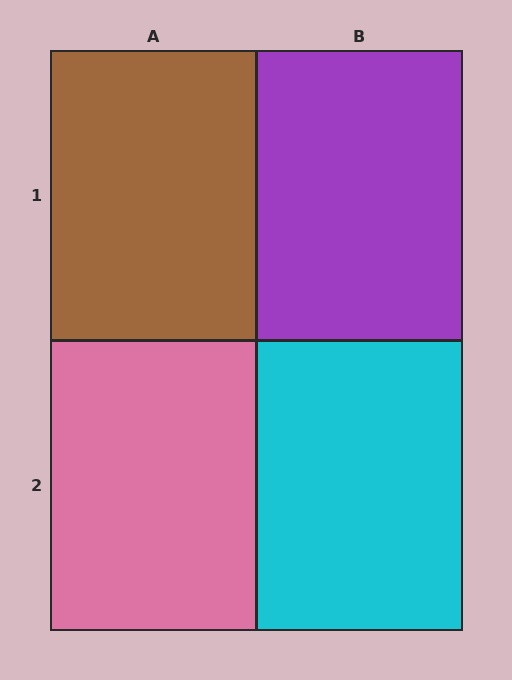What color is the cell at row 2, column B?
Cyan.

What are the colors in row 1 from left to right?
Brown, purple.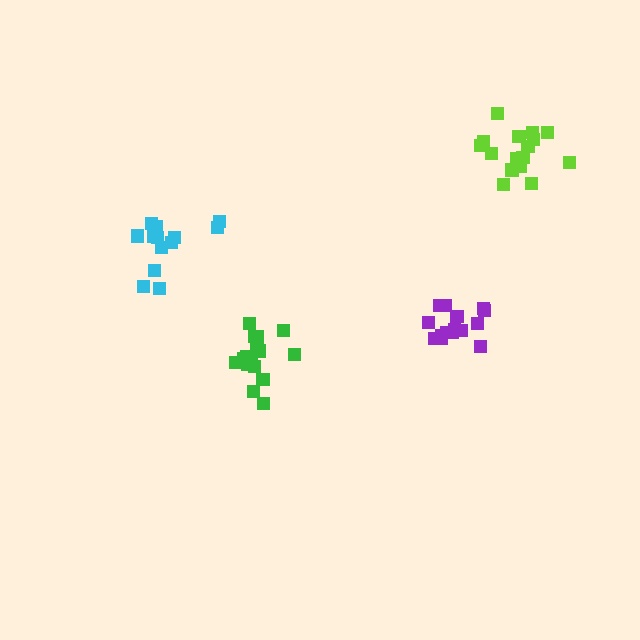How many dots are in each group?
Group 1: 13 dots, Group 2: 16 dots, Group 3: 15 dots, Group 4: 16 dots (60 total).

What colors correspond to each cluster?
The clusters are colored: cyan, lime, purple, green.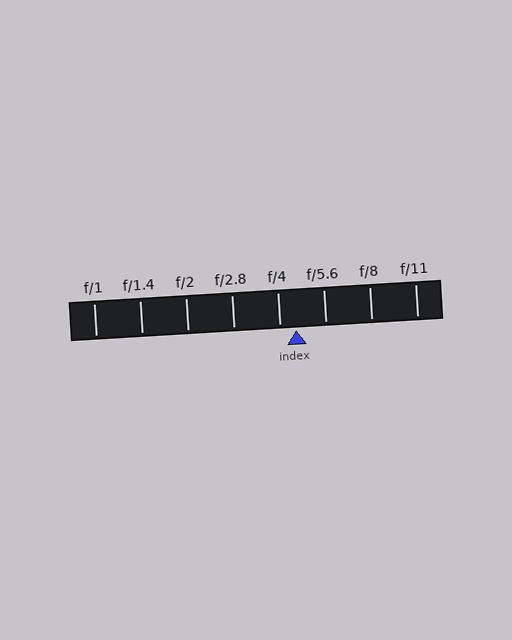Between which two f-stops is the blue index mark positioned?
The index mark is between f/4 and f/5.6.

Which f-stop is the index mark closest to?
The index mark is closest to f/4.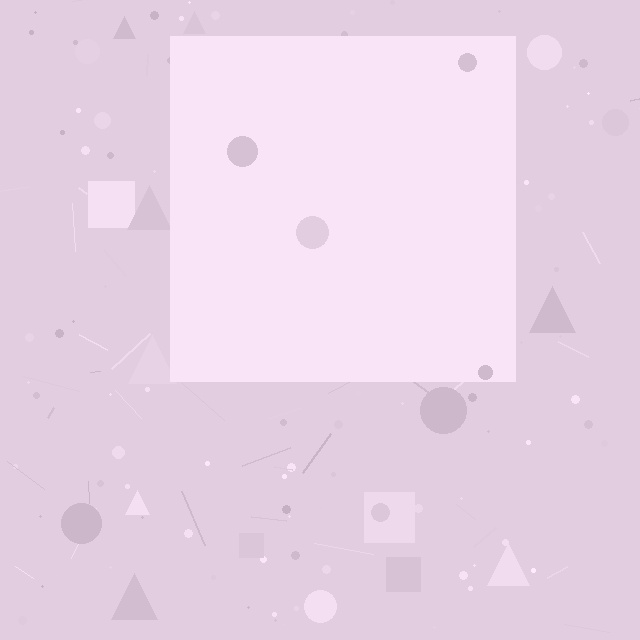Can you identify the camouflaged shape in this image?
The camouflaged shape is a square.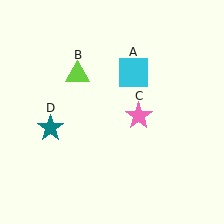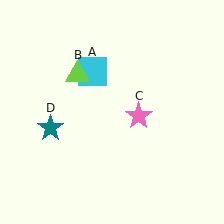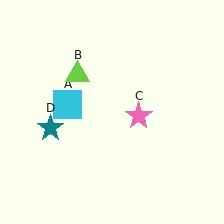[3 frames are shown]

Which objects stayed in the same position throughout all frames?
Lime triangle (object B) and pink star (object C) and teal star (object D) remained stationary.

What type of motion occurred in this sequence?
The cyan square (object A) rotated counterclockwise around the center of the scene.